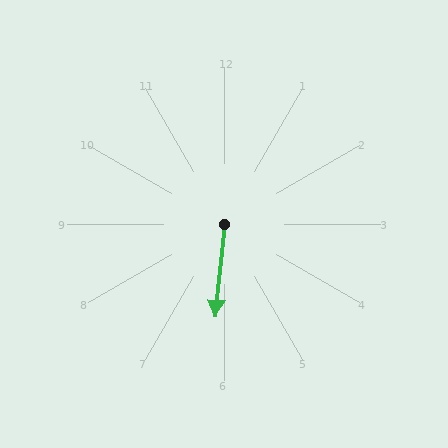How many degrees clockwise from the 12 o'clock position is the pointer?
Approximately 186 degrees.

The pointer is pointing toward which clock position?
Roughly 6 o'clock.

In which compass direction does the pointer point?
South.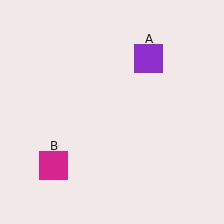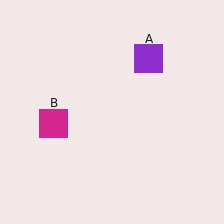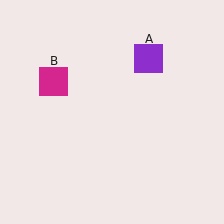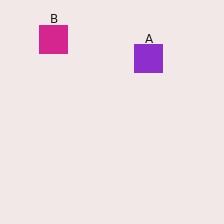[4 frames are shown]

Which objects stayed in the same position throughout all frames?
Purple square (object A) remained stationary.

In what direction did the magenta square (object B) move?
The magenta square (object B) moved up.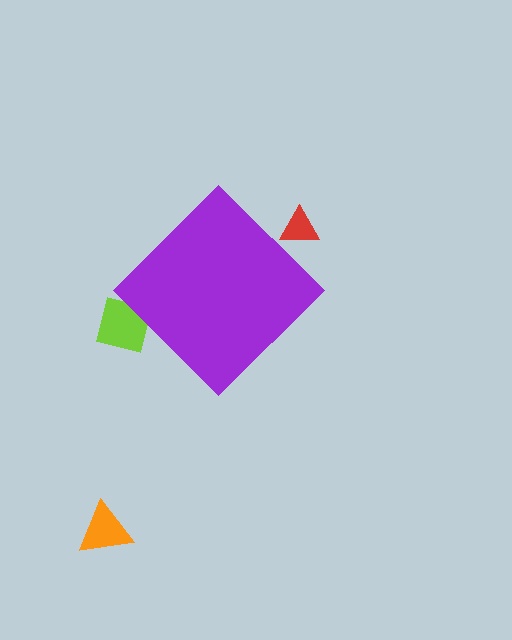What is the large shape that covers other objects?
A purple diamond.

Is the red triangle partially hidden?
Yes, the red triangle is partially hidden behind the purple diamond.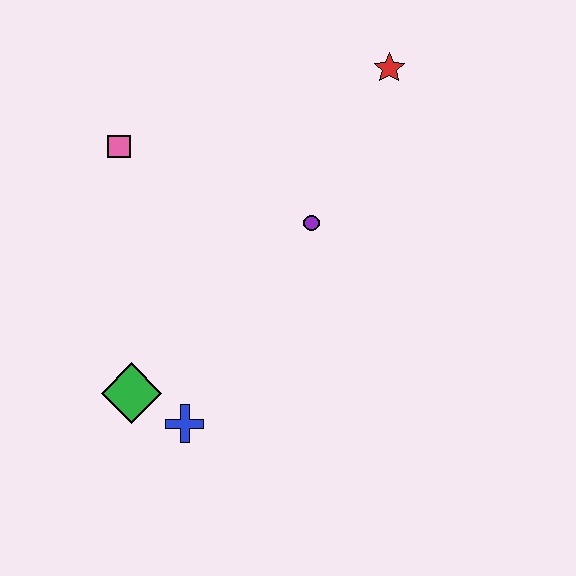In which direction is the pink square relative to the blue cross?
The pink square is above the blue cross.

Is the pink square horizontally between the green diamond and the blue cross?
No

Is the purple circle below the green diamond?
No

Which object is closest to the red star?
The purple circle is closest to the red star.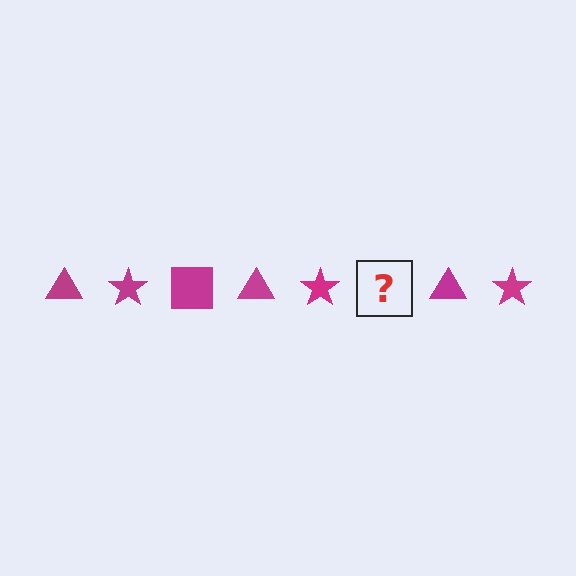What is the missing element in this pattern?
The missing element is a magenta square.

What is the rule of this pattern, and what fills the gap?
The rule is that the pattern cycles through triangle, star, square shapes in magenta. The gap should be filled with a magenta square.